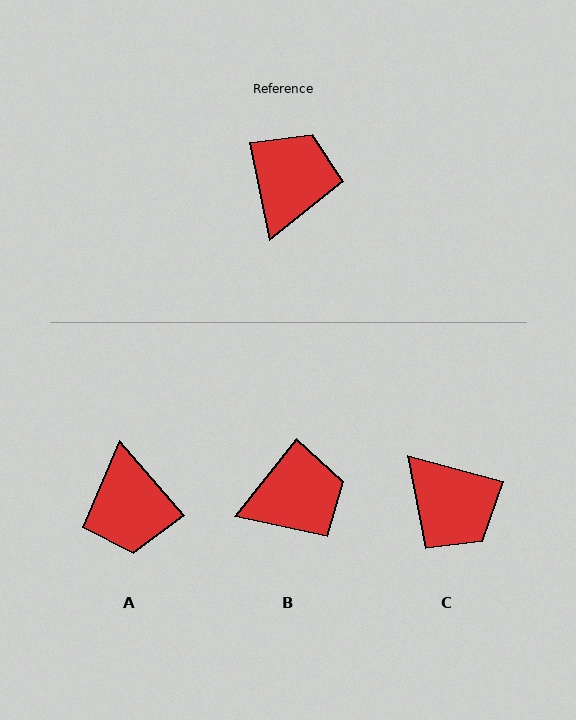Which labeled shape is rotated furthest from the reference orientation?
A, about 151 degrees away.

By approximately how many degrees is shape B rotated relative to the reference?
Approximately 50 degrees clockwise.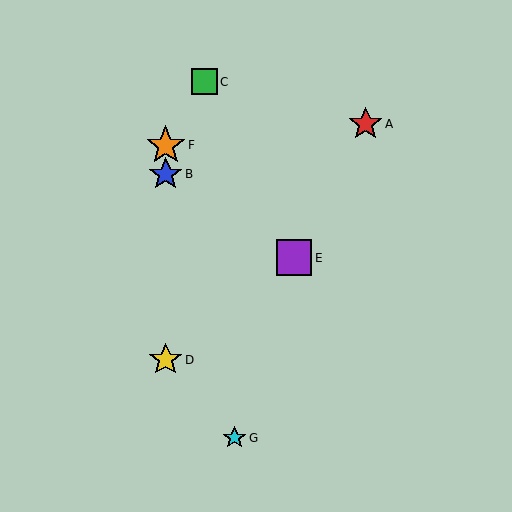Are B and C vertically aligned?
No, B is at x≈166 and C is at x≈205.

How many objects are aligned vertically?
3 objects (B, D, F) are aligned vertically.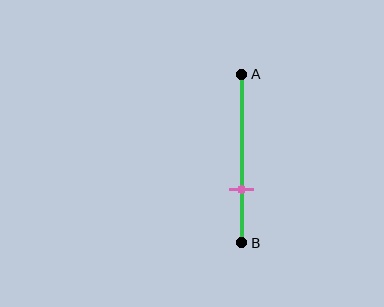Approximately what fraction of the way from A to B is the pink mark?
The pink mark is approximately 70% of the way from A to B.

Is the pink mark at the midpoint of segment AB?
No, the mark is at about 70% from A, not at the 50% midpoint.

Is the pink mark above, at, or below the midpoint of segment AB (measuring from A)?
The pink mark is below the midpoint of segment AB.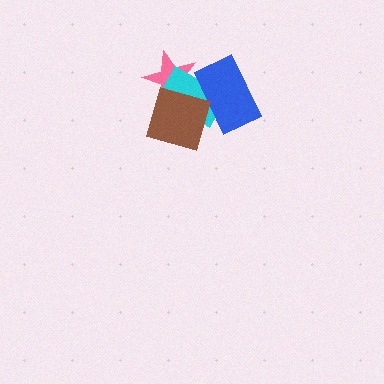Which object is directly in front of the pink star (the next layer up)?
The cyan rectangle is directly in front of the pink star.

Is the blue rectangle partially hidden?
No, no other shape covers it.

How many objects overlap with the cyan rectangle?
3 objects overlap with the cyan rectangle.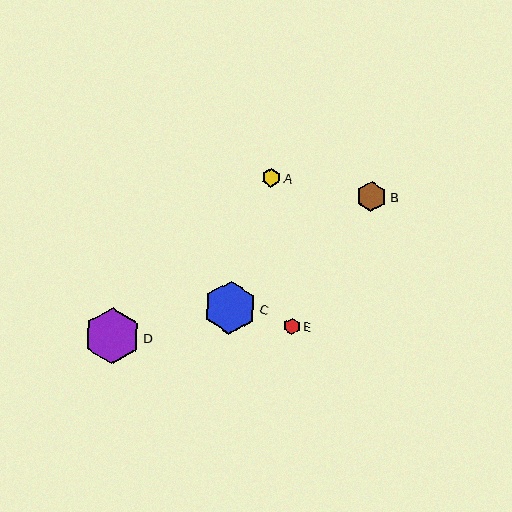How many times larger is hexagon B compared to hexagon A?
Hexagon B is approximately 1.6 times the size of hexagon A.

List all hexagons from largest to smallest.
From largest to smallest: D, C, B, A, E.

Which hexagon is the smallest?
Hexagon E is the smallest with a size of approximately 17 pixels.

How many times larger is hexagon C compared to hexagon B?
Hexagon C is approximately 1.7 times the size of hexagon B.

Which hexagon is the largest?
Hexagon D is the largest with a size of approximately 56 pixels.